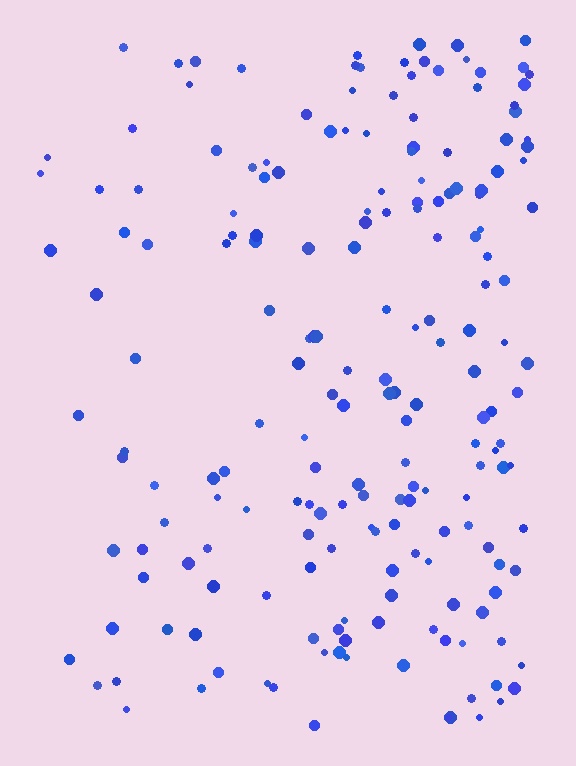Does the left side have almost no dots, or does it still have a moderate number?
Still a moderate number, just noticeably fewer than the right.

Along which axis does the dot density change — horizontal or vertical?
Horizontal.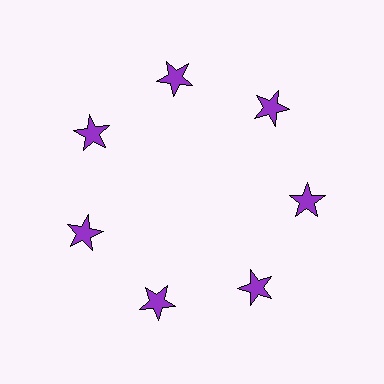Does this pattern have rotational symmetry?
Yes, this pattern has 7-fold rotational symmetry. It looks the same after rotating 51 degrees around the center.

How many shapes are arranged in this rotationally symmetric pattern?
There are 7 shapes, arranged in 7 groups of 1.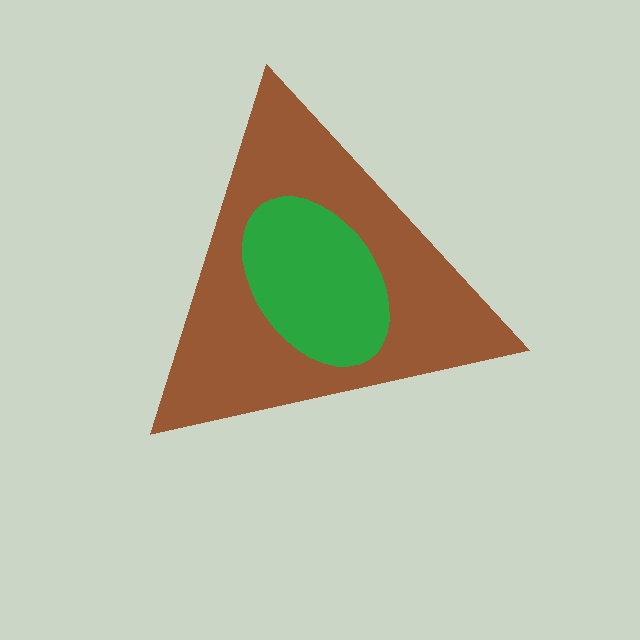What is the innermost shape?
The green ellipse.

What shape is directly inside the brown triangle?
The green ellipse.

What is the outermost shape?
The brown triangle.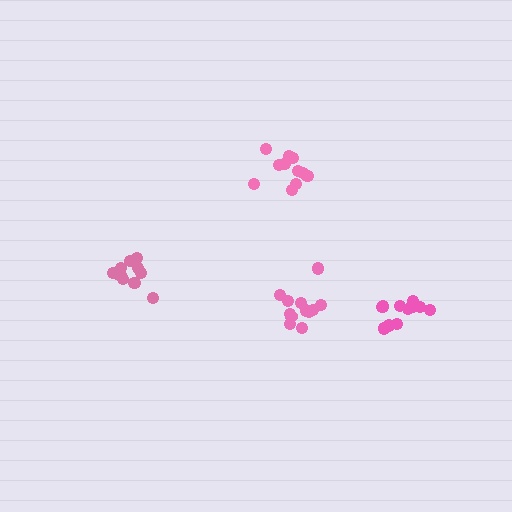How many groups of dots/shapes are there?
There are 4 groups.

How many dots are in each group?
Group 1: 11 dots, Group 2: 13 dots, Group 3: 11 dots, Group 4: 11 dots (46 total).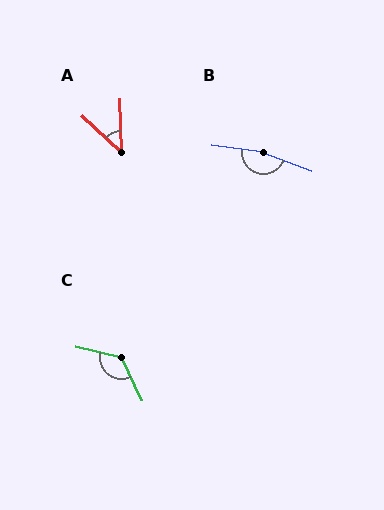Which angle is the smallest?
A, at approximately 45 degrees.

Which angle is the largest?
B, at approximately 167 degrees.